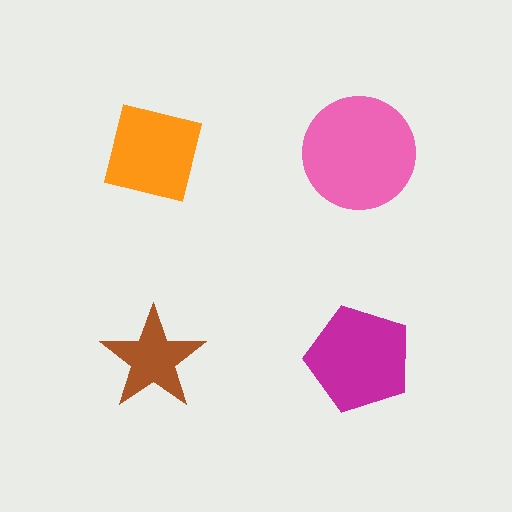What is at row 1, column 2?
A pink circle.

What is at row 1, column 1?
An orange square.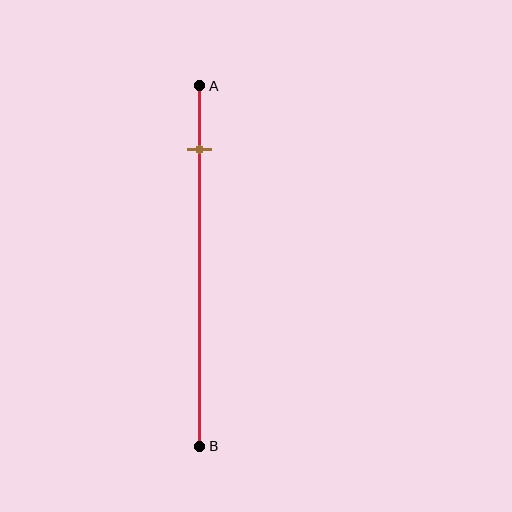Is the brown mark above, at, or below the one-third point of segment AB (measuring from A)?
The brown mark is above the one-third point of segment AB.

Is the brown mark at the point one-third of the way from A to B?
No, the mark is at about 20% from A, not at the 33% one-third point.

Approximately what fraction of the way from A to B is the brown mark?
The brown mark is approximately 20% of the way from A to B.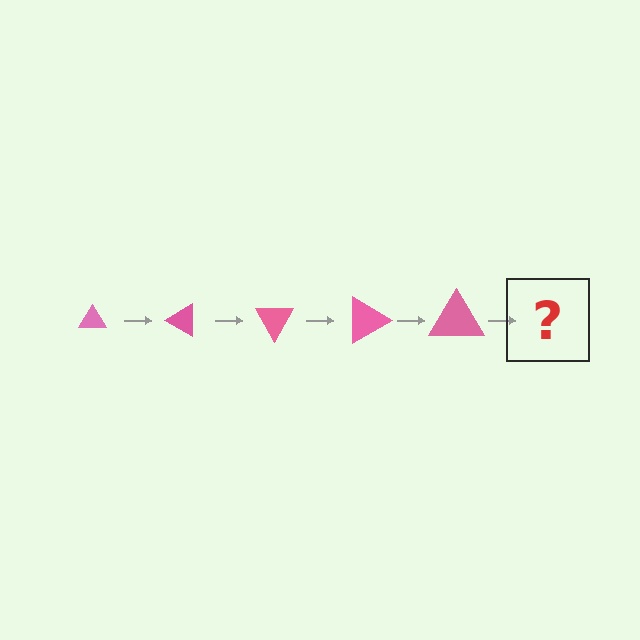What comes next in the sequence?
The next element should be a triangle, larger than the previous one and rotated 150 degrees from the start.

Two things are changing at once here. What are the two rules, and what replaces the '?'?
The two rules are that the triangle grows larger each step and it rotates 30 degrees each step. The '?' should be a triangle, larger than the previous one and rotated 150 degrees from the start.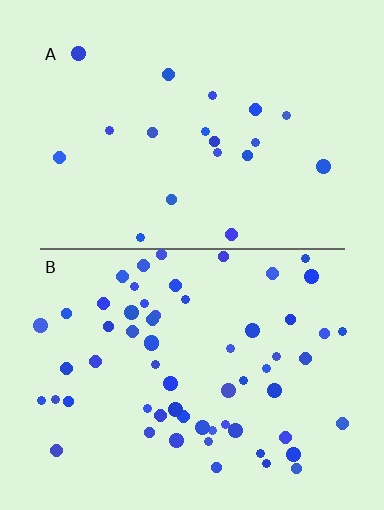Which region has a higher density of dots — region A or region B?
B (the bottom).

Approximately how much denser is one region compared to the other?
Approximately 3.2× — region B over region A.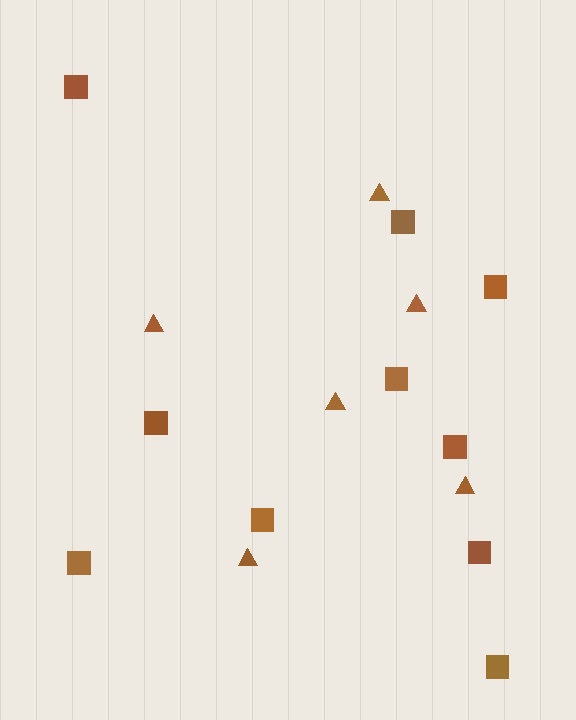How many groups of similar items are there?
There are 2 groups: one group of squares (10) and one group of triangles (6).